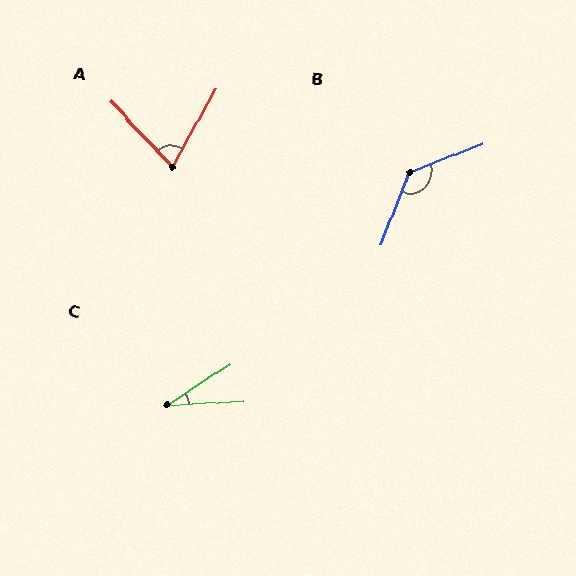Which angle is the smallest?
C, at approximately 30 degrees.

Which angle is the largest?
B, at approximately 133 degrees.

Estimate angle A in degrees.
Approximately 72 degrees.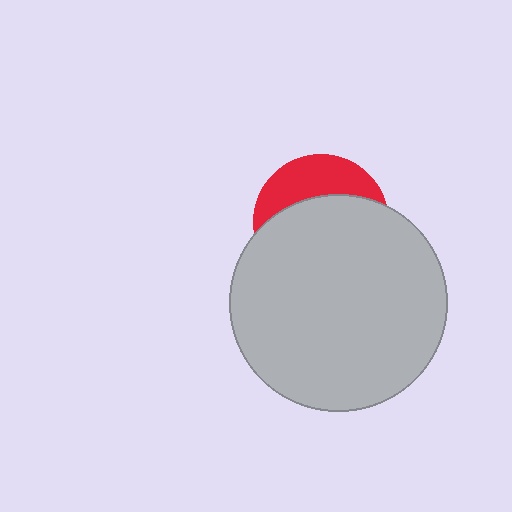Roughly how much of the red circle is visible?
A small part of it is visible (roughly 33%).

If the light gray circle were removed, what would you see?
You would see the complete red circle.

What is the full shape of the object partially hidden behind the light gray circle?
The partially hidden object is a red circle.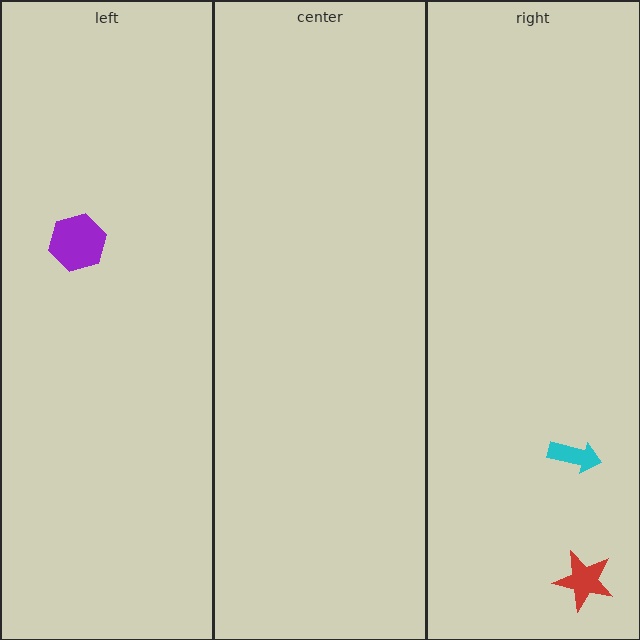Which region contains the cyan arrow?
The right region.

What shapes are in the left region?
The purple hexagon.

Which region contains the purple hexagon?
The left region.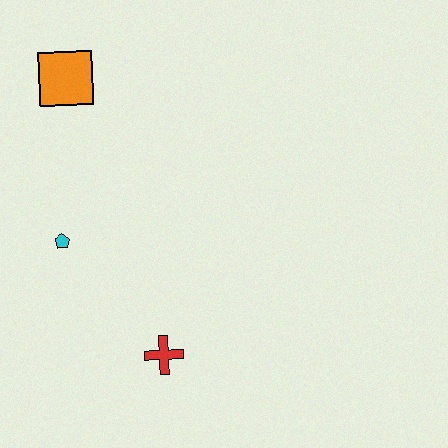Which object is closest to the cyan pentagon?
The red cross is closest to the cyan pentagon.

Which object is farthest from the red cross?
The orange square is farthest from the red cross.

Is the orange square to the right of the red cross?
No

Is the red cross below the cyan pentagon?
Yes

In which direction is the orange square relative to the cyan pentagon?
The orange square is above the cyan pentagon.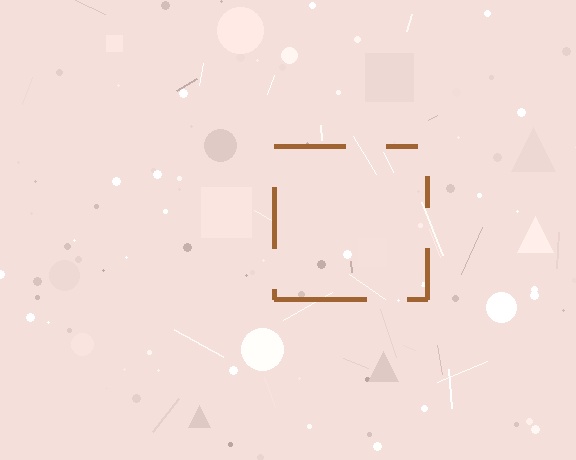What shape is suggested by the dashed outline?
The dashed outline suggests a square.